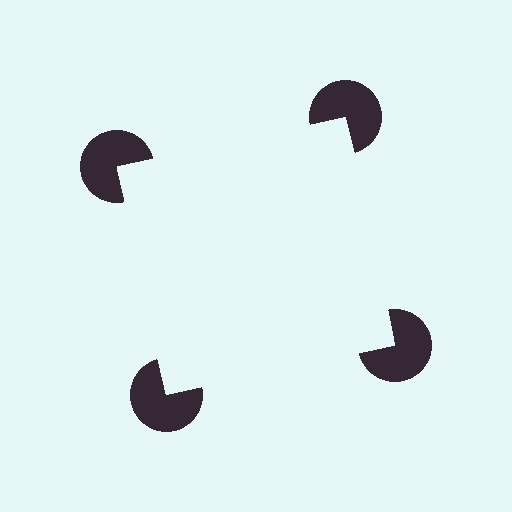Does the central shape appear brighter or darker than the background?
It typically appears slightly brighter than the background, even though no actual brightness change is drawn.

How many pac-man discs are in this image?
There are 4 — one at each vertex of the illusory square.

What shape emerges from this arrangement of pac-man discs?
An illusory square — its edges are inferred from the aligned wedge cuts in the pac-man discs, not physically drawn.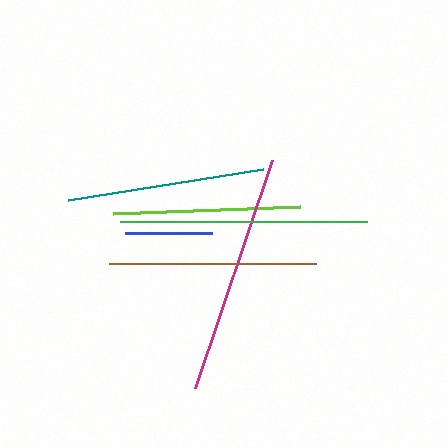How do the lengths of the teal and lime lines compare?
The teal and lime lines are approximately the same length.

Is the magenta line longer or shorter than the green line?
The green line is longer than the magenta line.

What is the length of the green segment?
The green segment is approximately 247 pixels long.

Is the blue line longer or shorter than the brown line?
The brown line is longer than the blue line.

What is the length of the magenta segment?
The magenta segment is approximately 241 pixels long.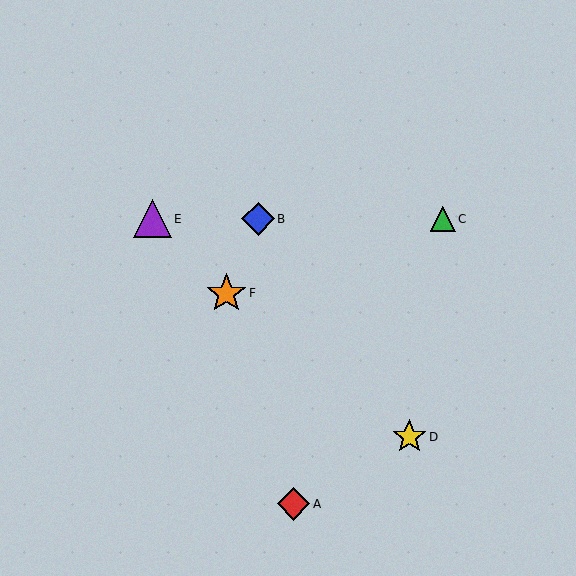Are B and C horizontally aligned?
Yes, both are at y≈219.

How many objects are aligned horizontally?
3 objects (B, C, E) are aligned horizontally.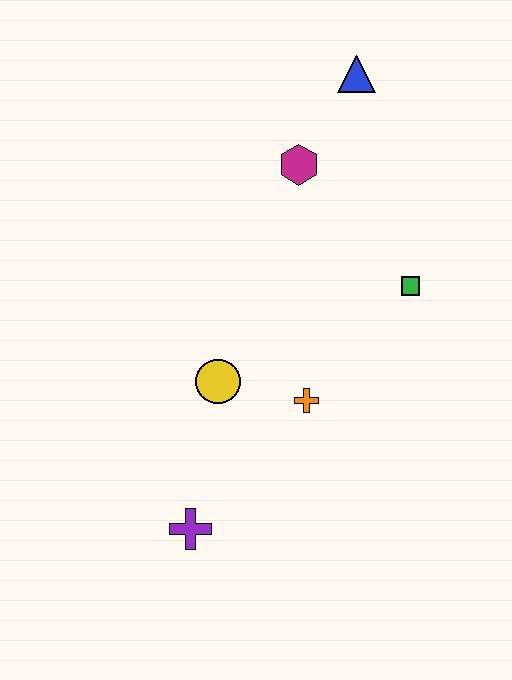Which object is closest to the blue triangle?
The magenta hexagon is closest to the blue triangle.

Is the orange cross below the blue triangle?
Yes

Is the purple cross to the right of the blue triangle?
No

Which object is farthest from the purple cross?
The blue triangle is farthest from the purple cross.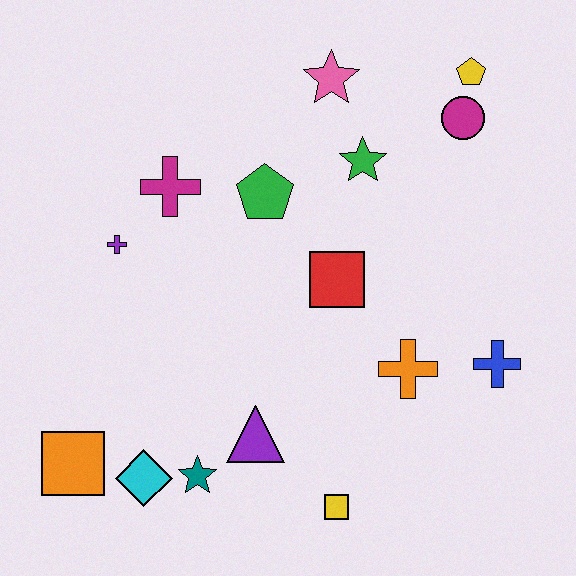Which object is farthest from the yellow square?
The yellow pentagon is farthest from the yellow square.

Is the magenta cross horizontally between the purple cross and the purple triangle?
Yes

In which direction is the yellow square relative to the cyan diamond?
The yellow square is to the right of the cyan diamond.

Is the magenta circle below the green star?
No